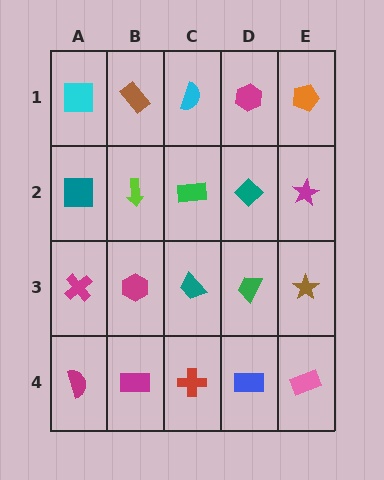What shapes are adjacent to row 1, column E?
A magenta star (row 2, column E), a magenta hexagon (row 1, column D).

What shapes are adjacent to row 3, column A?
A teal square (row 2, column A), a magenta semicircle (row 4, column A), a magenta hexagon (row 3, column B).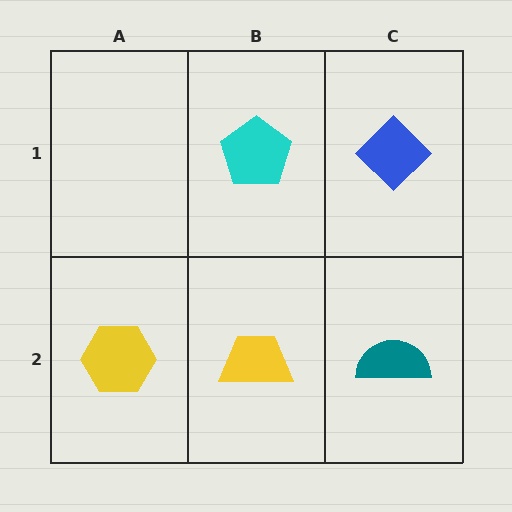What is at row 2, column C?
A teal semicircle.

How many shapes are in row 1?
2 shapes.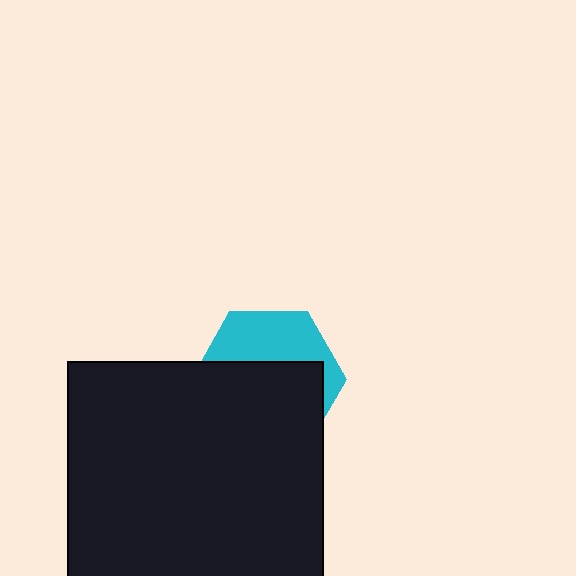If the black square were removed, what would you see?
You would see the complete cyan hexagon.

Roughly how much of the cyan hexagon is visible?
A small part of it is visible (roughly 39%).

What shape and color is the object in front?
The object in front is a black square.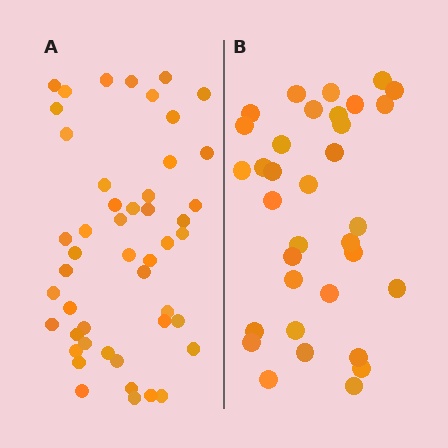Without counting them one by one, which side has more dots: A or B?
Region A (the left region) has more dots.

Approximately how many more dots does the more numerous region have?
Region A has approximately 15 more dots than region B.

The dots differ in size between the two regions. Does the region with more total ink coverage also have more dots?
No. Region B has more total ink coverage because its dots are larger, but region A actually contains more individual dots. Total area can be misleading — the number of items is what matters here.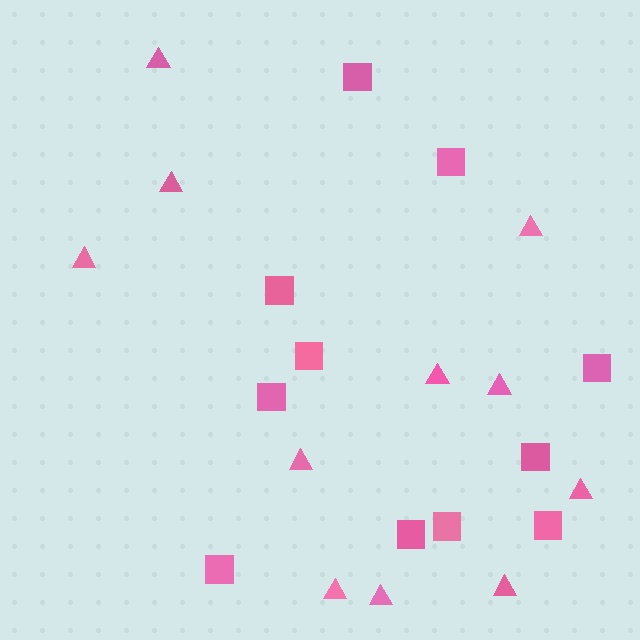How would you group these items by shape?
There are 2 groups: one group of squares (11) and one group of triangles (11).